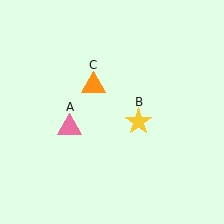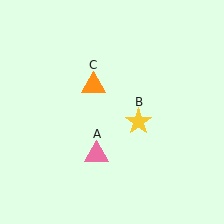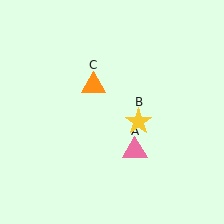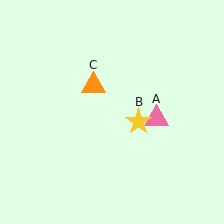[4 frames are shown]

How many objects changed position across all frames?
1 object changed position: pink triangle (object A).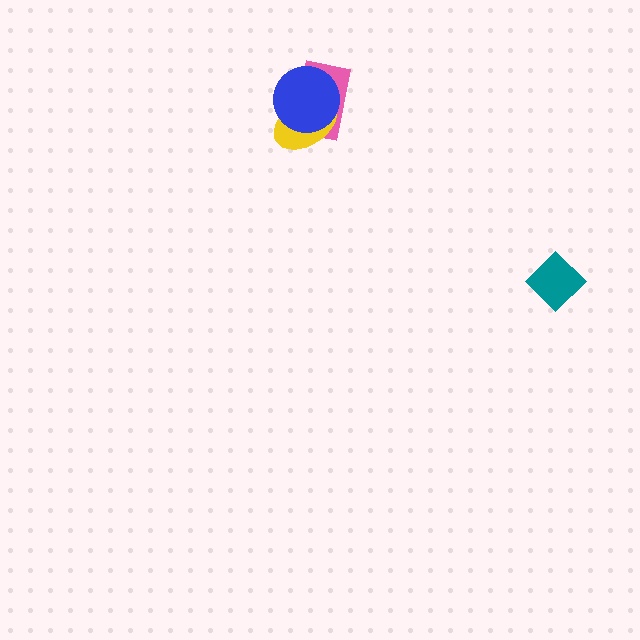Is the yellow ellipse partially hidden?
Yes, it is partially covered by another shape.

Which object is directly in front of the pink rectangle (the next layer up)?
The yellow ellipse is directly in front of the pink rectangle.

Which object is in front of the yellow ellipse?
The blue circle is in front of the yellow ellipse.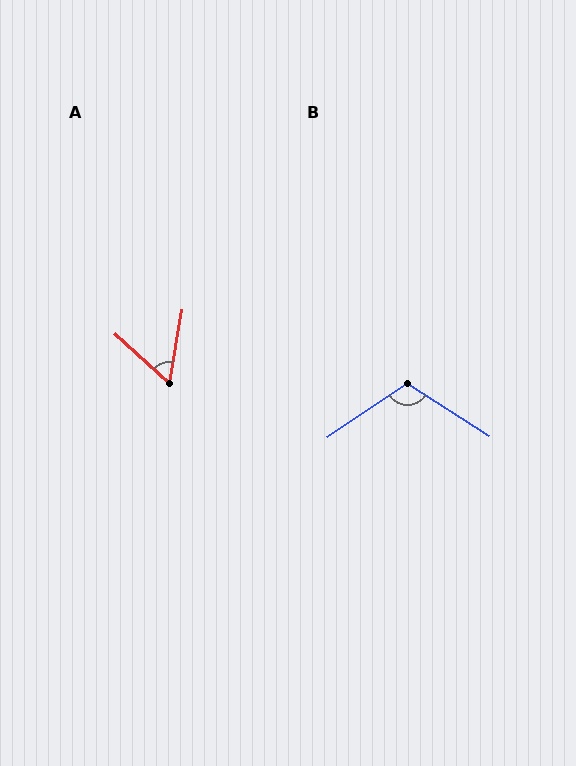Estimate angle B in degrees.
Approximately 114 degrees.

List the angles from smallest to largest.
A (58°), B (114°).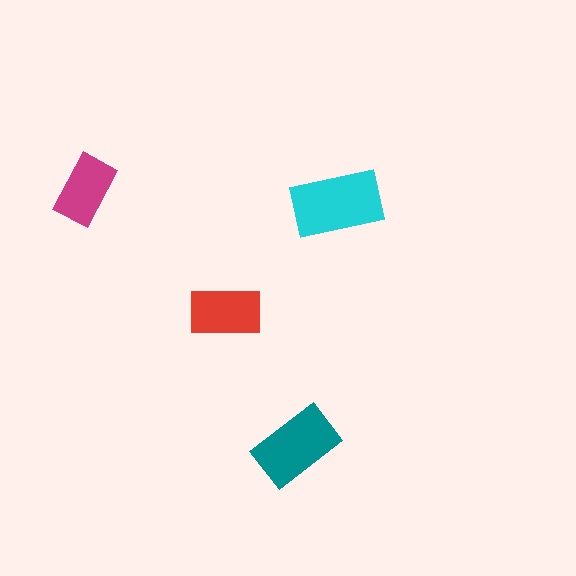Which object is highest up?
The magenta rectangle is topmost.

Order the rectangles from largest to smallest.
the cyan one, the teal one, the red one, the magenta one.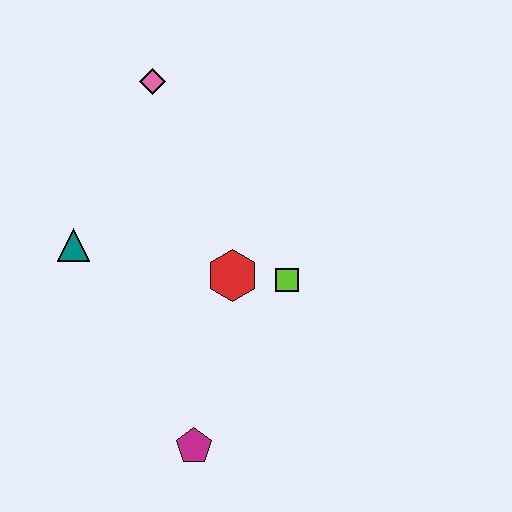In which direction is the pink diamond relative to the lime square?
The pink diamond is above the lime square.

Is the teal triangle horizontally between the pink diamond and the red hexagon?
No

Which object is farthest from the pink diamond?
The magenta pentagon is farthest from the pink diamond.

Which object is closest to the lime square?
The red hexagon is closest to the lime square.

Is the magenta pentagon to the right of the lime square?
No